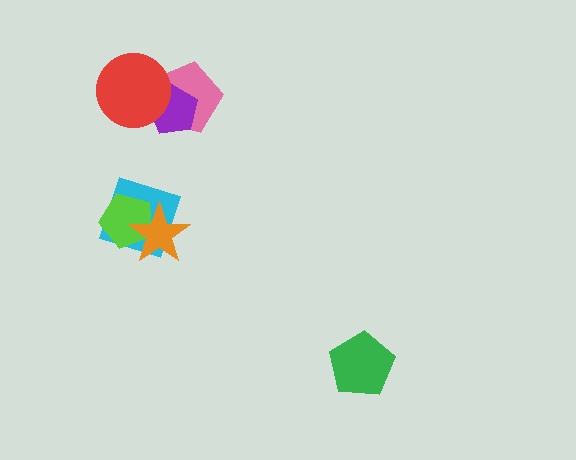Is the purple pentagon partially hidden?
Yes, it is partially covered by another shape.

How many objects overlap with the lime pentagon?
2 objects overlap with the lime pentagon.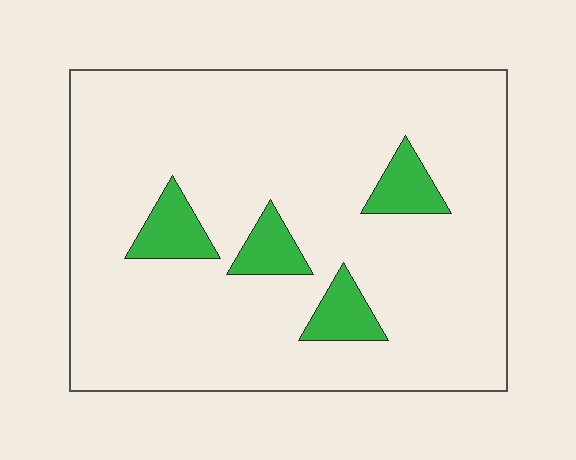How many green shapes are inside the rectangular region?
4.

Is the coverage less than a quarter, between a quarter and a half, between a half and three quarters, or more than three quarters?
Less than a quarter.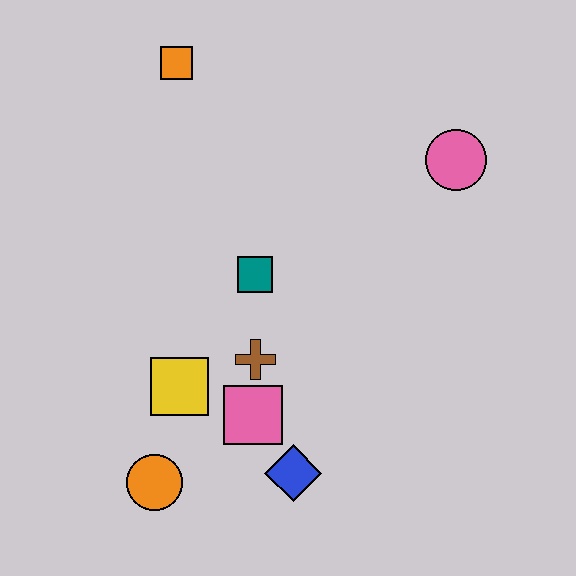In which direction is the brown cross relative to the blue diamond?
The brown cross is above the blue diamond.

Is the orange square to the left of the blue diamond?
Yes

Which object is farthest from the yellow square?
The pink circle is farthest from the yellow square.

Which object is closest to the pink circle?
The teal square is closest to the pink circle.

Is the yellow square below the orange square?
Yes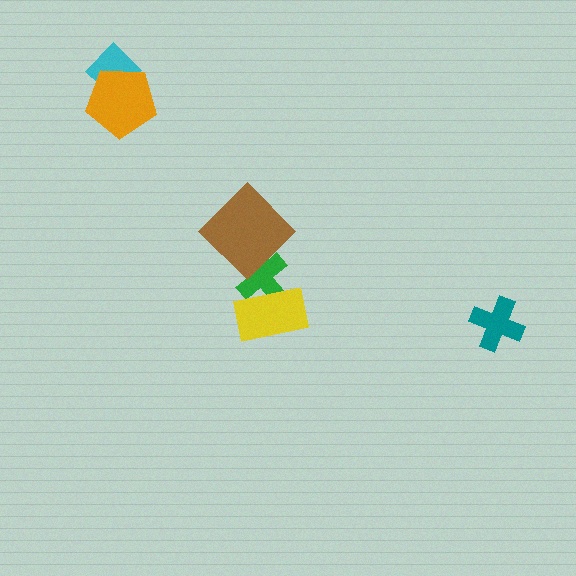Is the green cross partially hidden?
Yes, it is partially covered by another shape.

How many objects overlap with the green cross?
2 objects overlap with the green cross.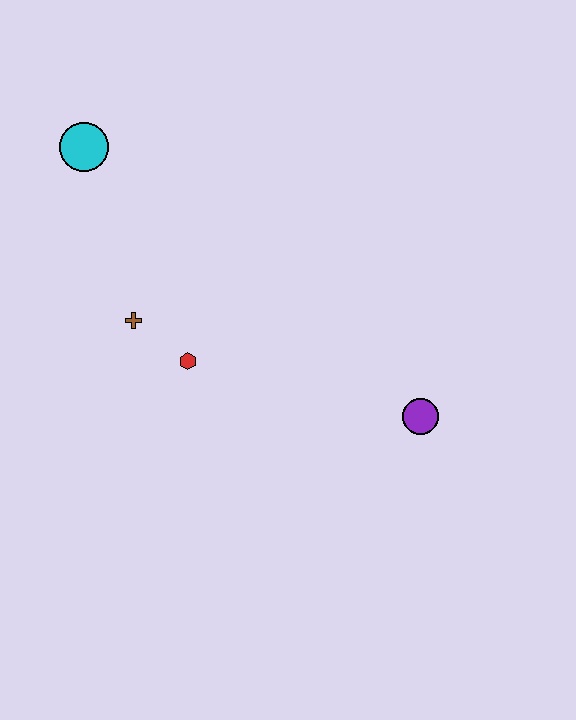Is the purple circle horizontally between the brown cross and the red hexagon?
No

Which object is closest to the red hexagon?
The brown cross is closest to the red hexagon.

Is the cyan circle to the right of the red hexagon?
No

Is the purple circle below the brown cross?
Yes